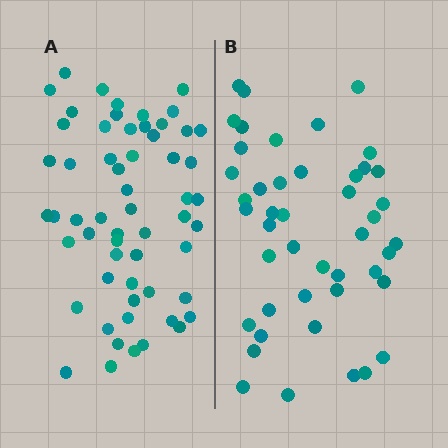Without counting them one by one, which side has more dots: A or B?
Region A (the left region) has more dots.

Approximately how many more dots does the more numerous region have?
Region A has approximately 15 more dots than region B.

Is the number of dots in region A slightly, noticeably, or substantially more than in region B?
Region A has noticeably more, but not dramatically so. The ratio is roughly 1.3 to 1.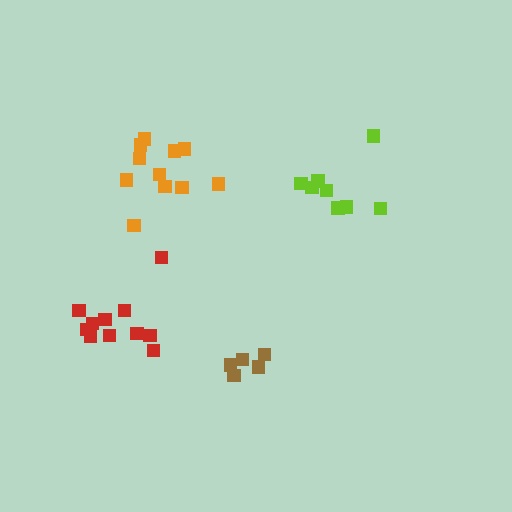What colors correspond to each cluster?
The clusters are colored: red, orange, lime, brown.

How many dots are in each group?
Group 1: 11 dots, Group 2: 11 dots, Group 3: 8 dots, Group 4: 5 dots (35 total).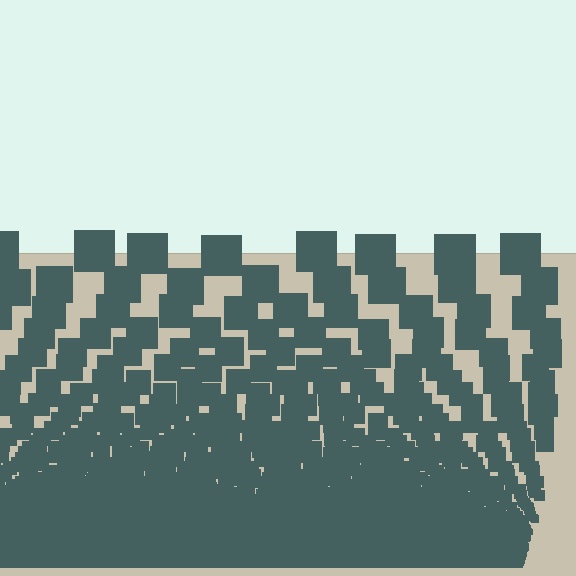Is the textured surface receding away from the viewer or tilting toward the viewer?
The surface appears to tilt toward the viewer. Texture elements get larger and sparser toward the top.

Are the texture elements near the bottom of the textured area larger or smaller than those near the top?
Smaller. The gradient is inverted — elements near the bottom are smaller and denser.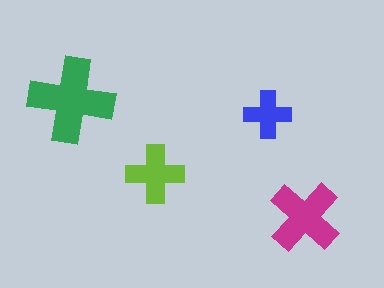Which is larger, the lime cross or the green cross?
The green one.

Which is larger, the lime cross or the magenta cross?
The magenta one.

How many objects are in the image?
There are 4 objects in the image.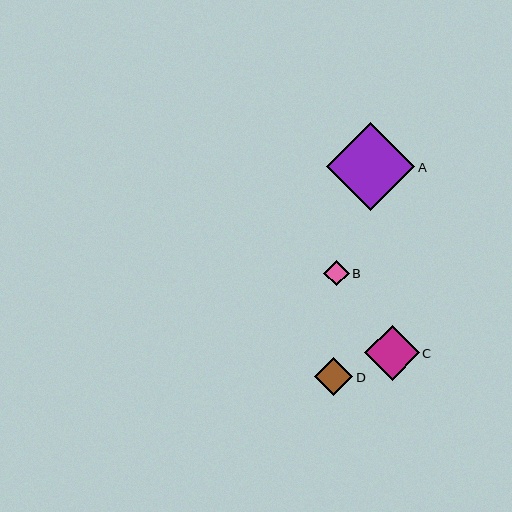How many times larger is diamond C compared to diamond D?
Diamond C is approximately 1.4 times the size of diamond D.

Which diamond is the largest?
Diamond A is the largest with a size of approximately 88 pixels.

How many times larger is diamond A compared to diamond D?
Diamond A is approximately 2.3 times the size of diamond D.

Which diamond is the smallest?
Diamond B is the smallest with a size of approximately 25 pixels.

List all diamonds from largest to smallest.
From largest to smallest: A, C, D, B.